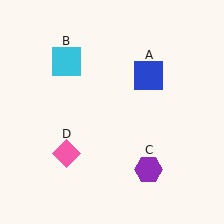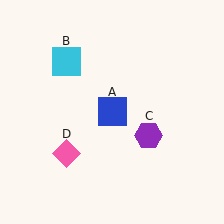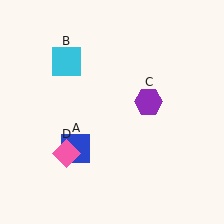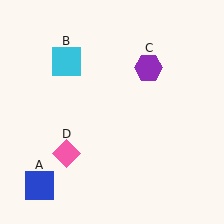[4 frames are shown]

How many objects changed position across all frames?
2 objects changed position: blue square (object A), purple hexagon (object C).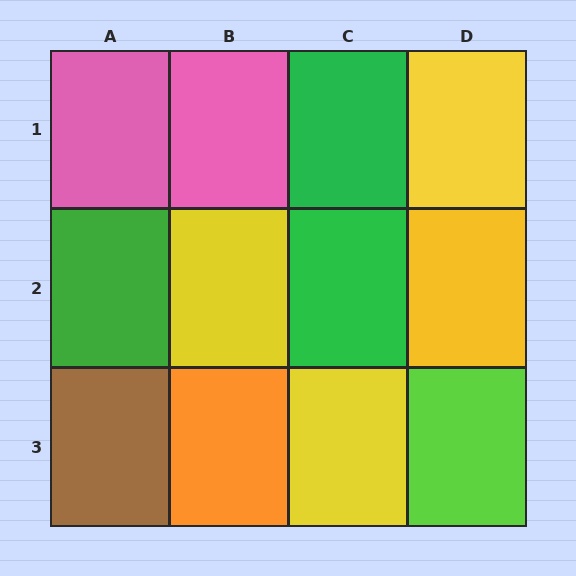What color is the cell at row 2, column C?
Green.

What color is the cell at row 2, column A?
Green.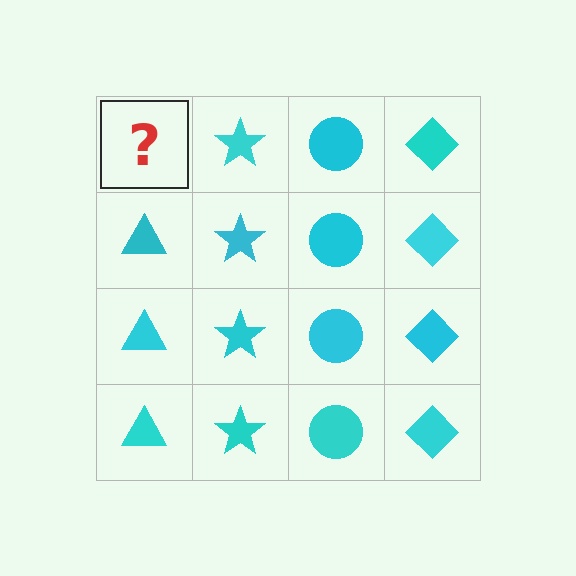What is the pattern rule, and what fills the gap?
The rule is that each column has a consistent shape. The gap should be filled with a cyan triangle.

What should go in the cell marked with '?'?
The missing cell should contain a cyan triangle.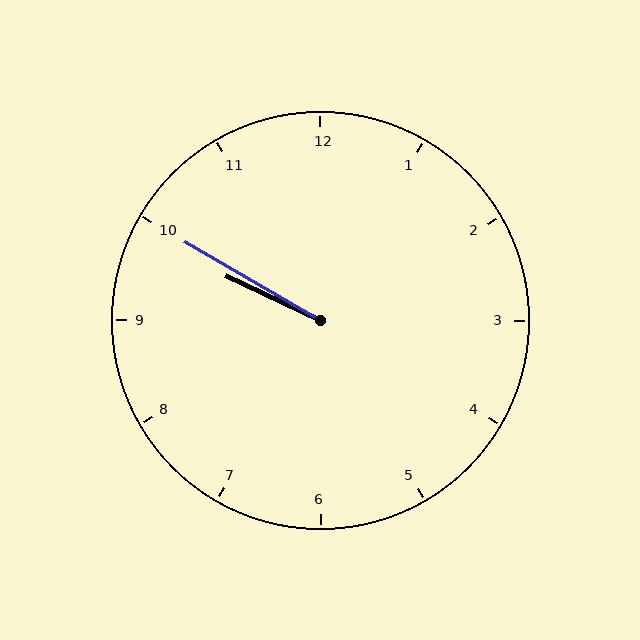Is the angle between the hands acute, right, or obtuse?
It is acute.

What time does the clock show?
9:50.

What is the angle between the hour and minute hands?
Approximately 5 degrees.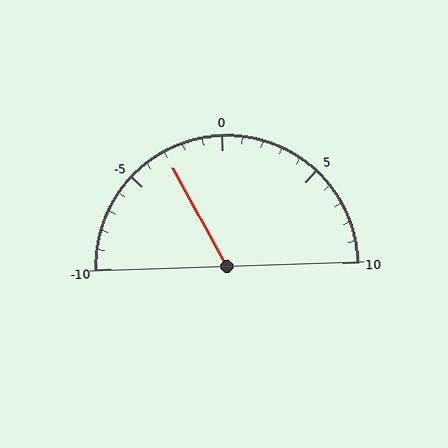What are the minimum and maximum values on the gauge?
The gauge ranges from -10 to 10.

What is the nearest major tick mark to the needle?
The nearest major tick mark is -5.